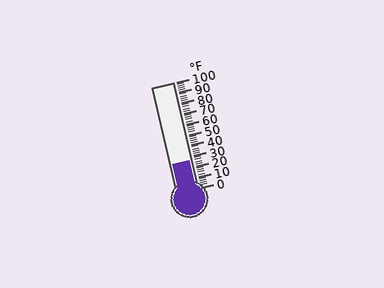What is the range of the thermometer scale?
The thermometer scale ranges from 0°F to 100°F.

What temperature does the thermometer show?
The thermometer shows approximately 26°F.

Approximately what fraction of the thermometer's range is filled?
The thermometer is filled to approximately 25% of its range.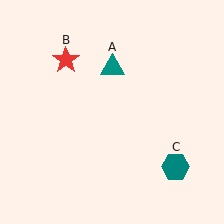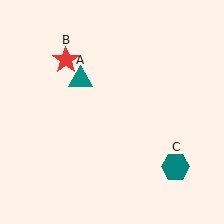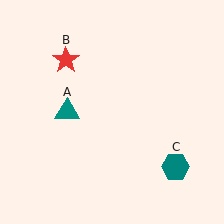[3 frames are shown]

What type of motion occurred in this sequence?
The teal triangle (object A) rotated counterclockwise around the center of the scene.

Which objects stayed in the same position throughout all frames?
Red star (object B) and teal hexagon (object C) remained stationary.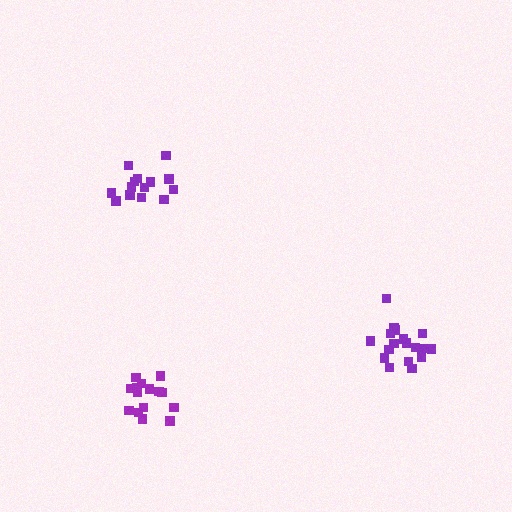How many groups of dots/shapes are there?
There are 3 groups.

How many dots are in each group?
Group 1: 18 dots, Group 2: 15 dots, Group 3: 14 dots (47 total).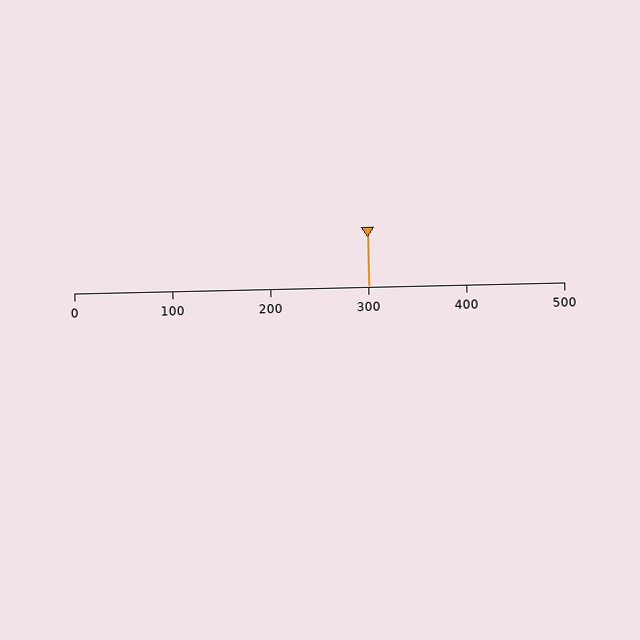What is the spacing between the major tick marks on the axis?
The major ticks are spaced 100 apart.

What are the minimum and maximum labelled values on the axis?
The axis runs from 0 to 500.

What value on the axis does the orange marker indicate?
The marker indicates approximately 300.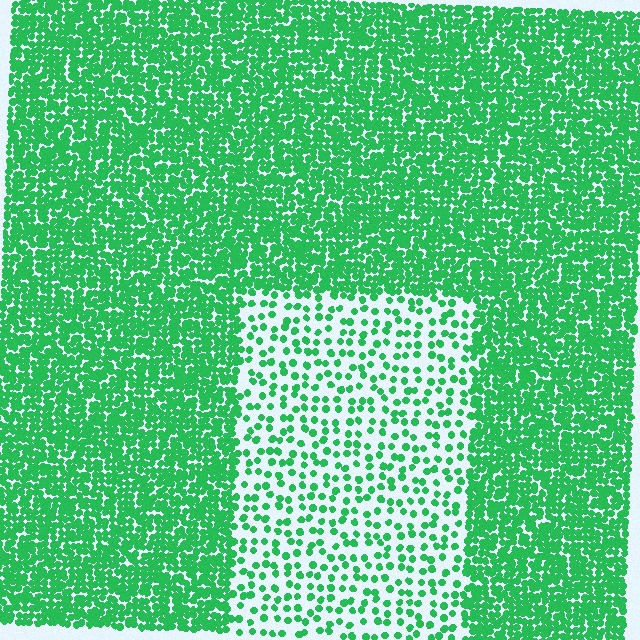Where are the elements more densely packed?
The elements are more densely packed outside the rectangle boundary.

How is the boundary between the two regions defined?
The boundary is defined by a change in element density (approximately 3.0x ratio). All elements are the same color, size, and shape.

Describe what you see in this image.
The image contains small green elements arranged at two different densities. A rectangle-shaped region is visible where the elements are less densely packed than the surrounding area.